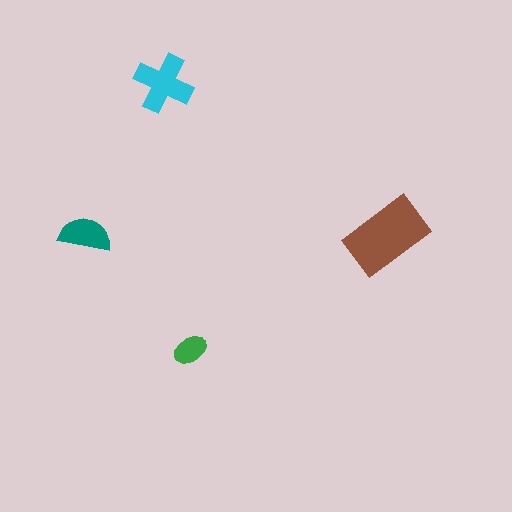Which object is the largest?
The brown rectangle.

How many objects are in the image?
There are 4 objects in the image.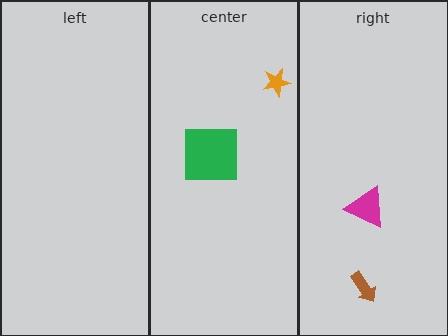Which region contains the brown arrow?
The right region.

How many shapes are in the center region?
2.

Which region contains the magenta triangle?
The right region.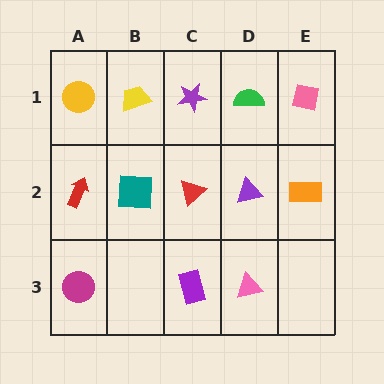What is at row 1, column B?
A yellow trapezoid.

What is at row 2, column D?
A purple triangle.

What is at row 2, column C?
A red triangle.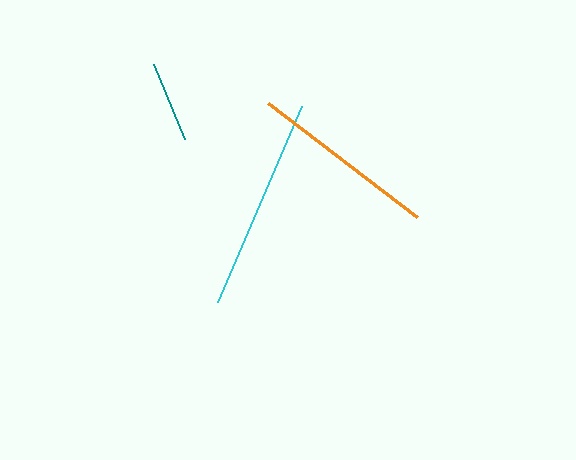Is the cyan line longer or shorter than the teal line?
The cyan line is longer than the teal line.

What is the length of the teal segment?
The teal segment is approximately 81 pixels long.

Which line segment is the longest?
The cyan line is the longest at approximately 213 pixels.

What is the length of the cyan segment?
The cyan segment is approximately 213 pixels long.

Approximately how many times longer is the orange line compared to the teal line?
The orange line is approximately 2.3 times the length of the teal line.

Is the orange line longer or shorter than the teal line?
The orange line is longer than the teal line.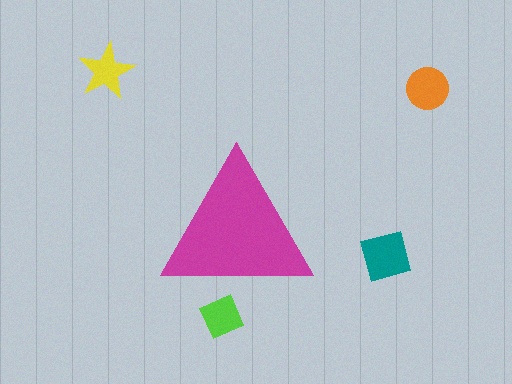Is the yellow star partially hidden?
No, the yellow star is fully visible.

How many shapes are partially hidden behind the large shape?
1 shape is partially hidden.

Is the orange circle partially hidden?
No, the orange circle is fully visible.